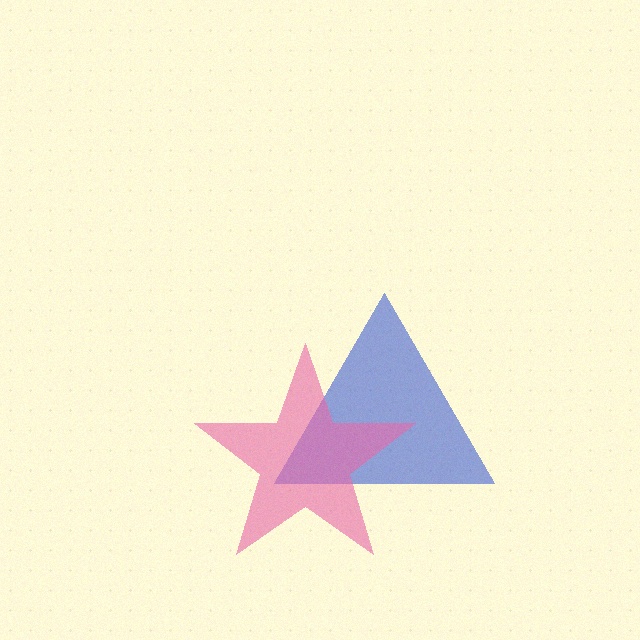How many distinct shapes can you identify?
There are 2 distinct shapes: a blue triangle, a pink star.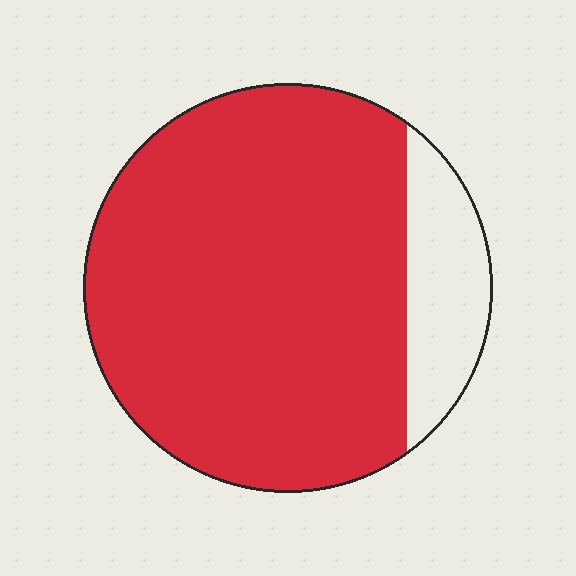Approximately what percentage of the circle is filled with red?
Approximately 85%.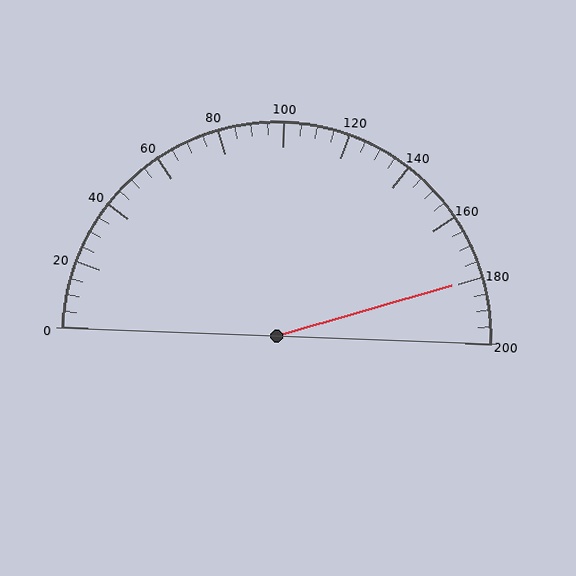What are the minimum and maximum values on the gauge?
The gauge ranges from 0 to 200.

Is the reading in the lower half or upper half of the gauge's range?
The reading is in the upper half of the range (0 to 200).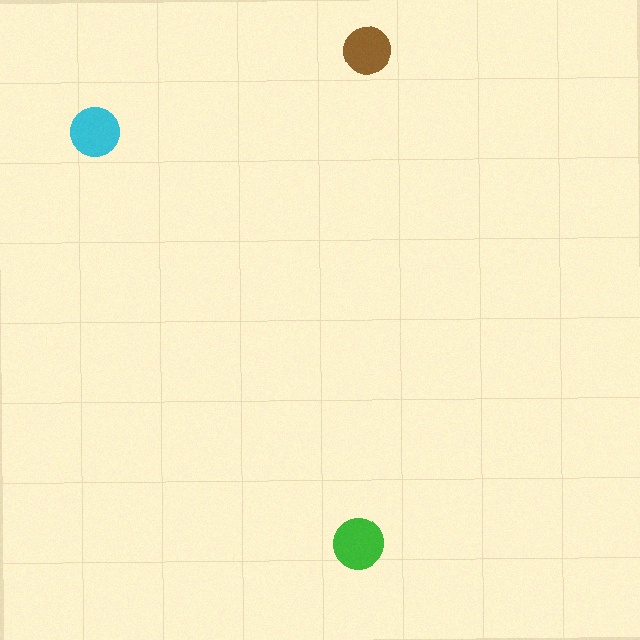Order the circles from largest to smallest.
the green one, the cyan one, the brown one.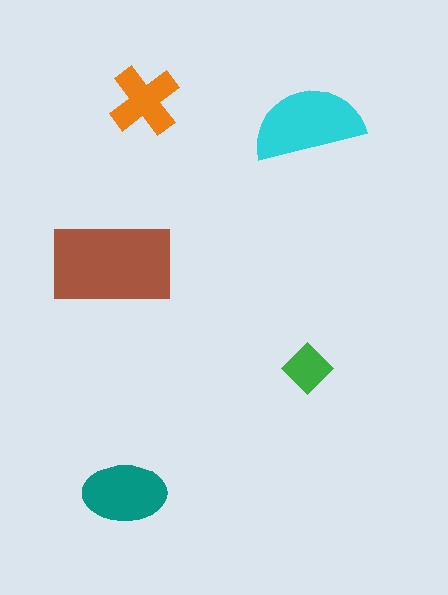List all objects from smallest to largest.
The green diamond, the orange cross, the teal ellipse, the cyan semicircle, the brown rectangle.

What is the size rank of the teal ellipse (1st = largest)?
3rd.